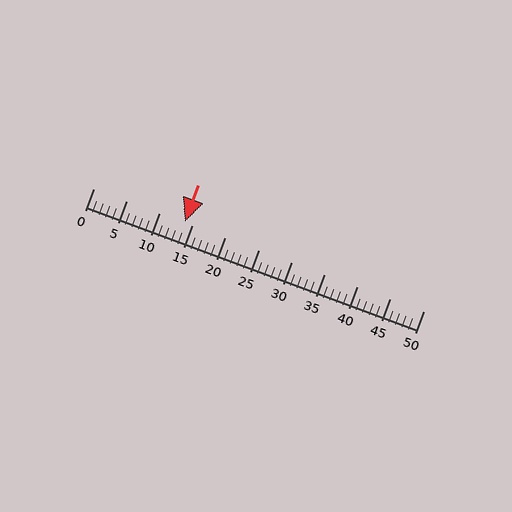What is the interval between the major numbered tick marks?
The major tick marks are spaced 5 units apart.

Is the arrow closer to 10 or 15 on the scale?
The arrow is closer to 15.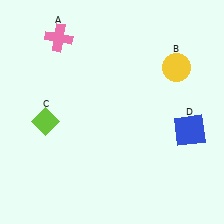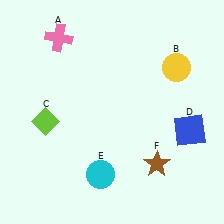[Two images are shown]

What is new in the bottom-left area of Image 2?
A cyan circle (E) was added in the bottom-left area of Image 2.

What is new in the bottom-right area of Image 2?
A brown star (F) was added in the bottom-right area of Image 2.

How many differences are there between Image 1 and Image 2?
There are 2 differences between the two images.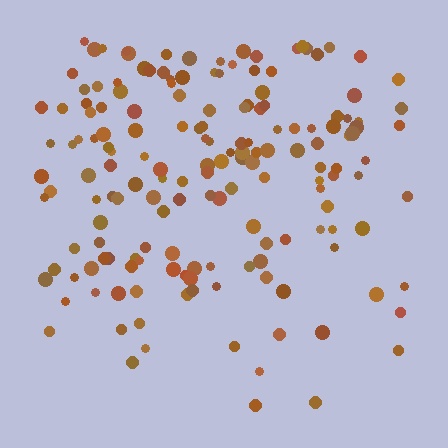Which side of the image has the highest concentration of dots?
The top.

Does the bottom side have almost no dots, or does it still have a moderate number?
Still a moderate number, just noticeably fewer than the top.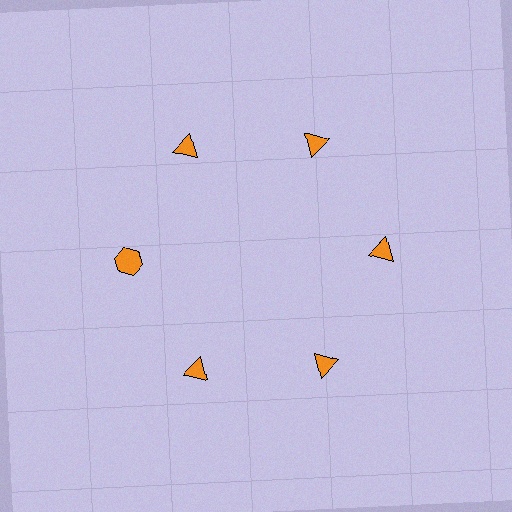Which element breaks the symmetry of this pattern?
The orange hexagon at roughly the 9 o'clock position breaks the symmetry. All other shapes are orange triangles.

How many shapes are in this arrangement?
There are 6 shapes arranged in a ring pattern.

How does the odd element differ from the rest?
It has a different shape: hexagon instead of triangle.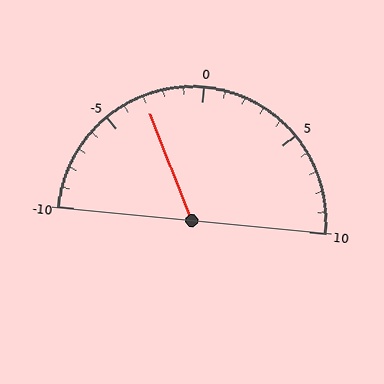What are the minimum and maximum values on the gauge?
The gauge ranges from -10 to 10.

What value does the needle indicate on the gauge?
The needle indicates approximately -3.